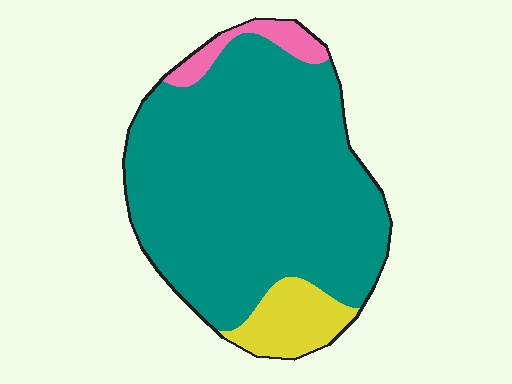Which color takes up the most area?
Teal, at roughly 85%.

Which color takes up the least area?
Pink, at roughly 5%.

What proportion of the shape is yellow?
Yellow takes up less than a quarter of the shape.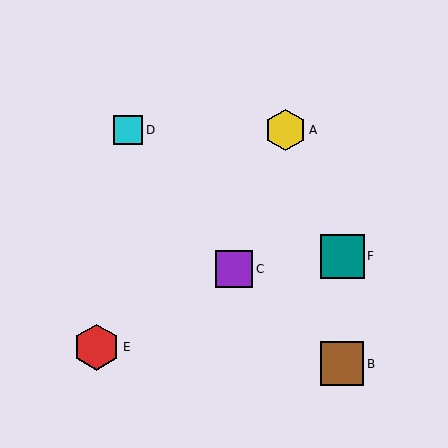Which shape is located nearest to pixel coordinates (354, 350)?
The brown square (labeled B) at (342, 364) is nearest to that location.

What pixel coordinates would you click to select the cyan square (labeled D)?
Click at (128, 130) to select the cyan square D.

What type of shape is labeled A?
Shape A is a yellow hexagon.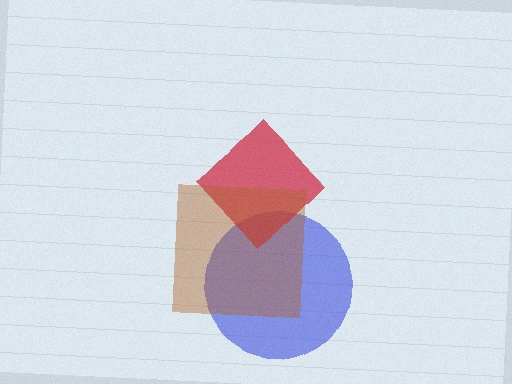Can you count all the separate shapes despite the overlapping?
Yes, there are 3 separate shapes.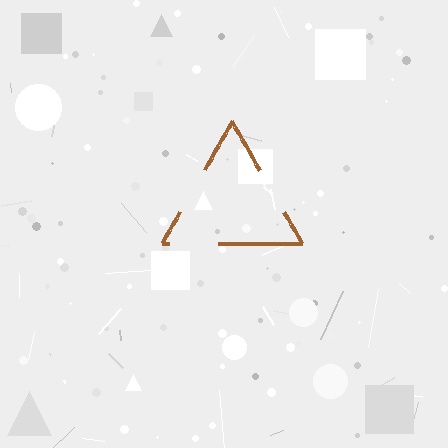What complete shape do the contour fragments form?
The contour fragments form a triangle.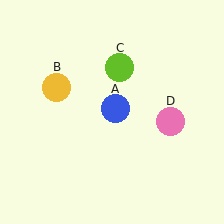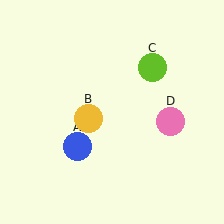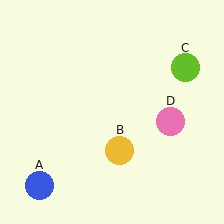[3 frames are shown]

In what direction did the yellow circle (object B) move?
The yellow circle (object B) moved down and to the right.